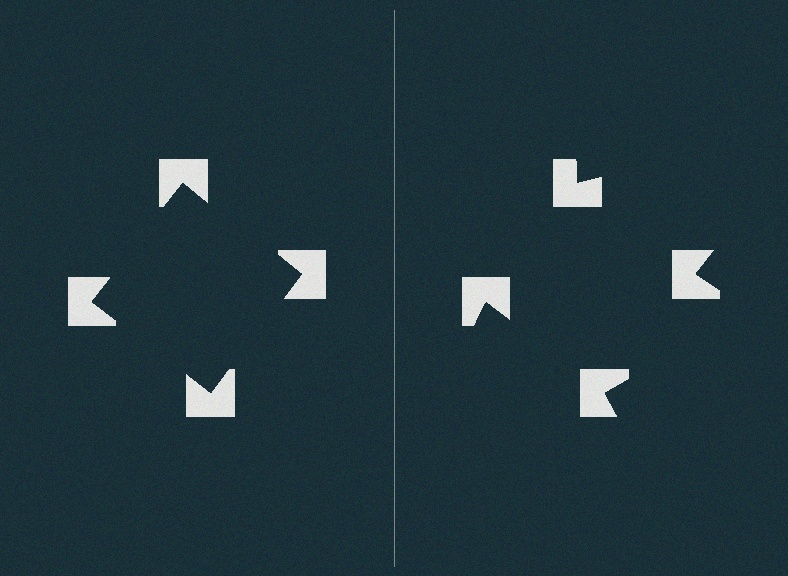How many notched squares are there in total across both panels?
8 — 4 on each side.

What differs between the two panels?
The notched squares are positioned identically on both sides; only the wedge orientations differ. On the left they align to a square; on the right they are misaligned.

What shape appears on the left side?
An illusory square.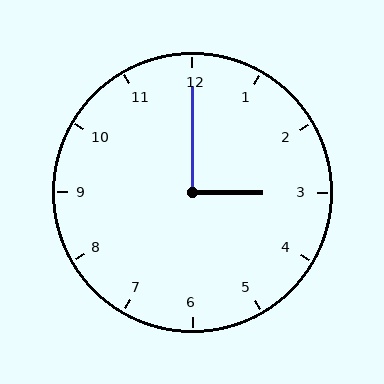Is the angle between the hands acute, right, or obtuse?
It is right.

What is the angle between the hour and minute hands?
Approximately 90 degrees.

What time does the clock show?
3:00.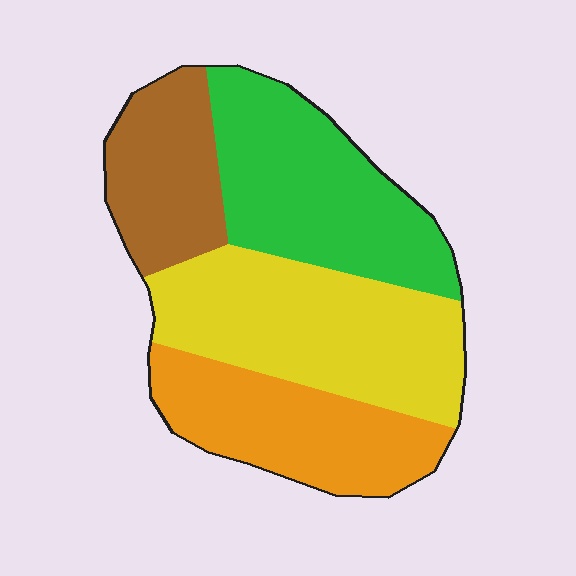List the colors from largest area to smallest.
From largest to smallest: yellow, green, orange, brown.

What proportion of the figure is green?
Green covers about 30% of the figure.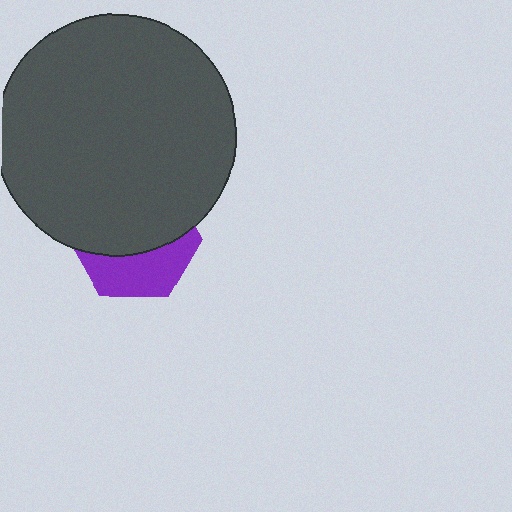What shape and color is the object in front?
The object in front is a dark gray circle.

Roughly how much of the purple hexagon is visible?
A small part of it is visible (roughly 39%).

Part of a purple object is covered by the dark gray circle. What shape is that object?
It is a hexagon.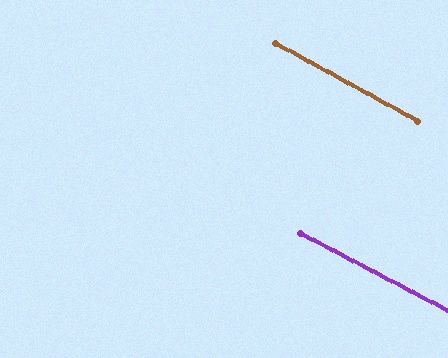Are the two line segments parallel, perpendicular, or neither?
Parallel — their directions differ by only 1.1°.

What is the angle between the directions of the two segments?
Approximately 1 degree.